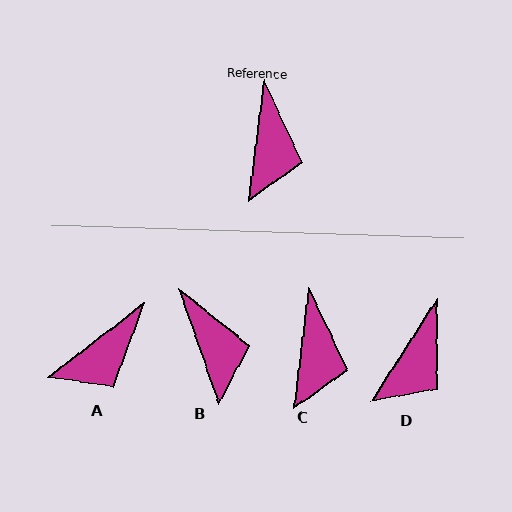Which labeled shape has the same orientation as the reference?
C.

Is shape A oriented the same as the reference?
No, it is off by about 45 degrees.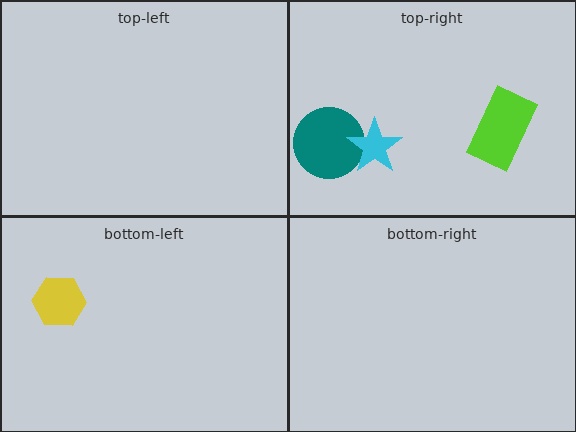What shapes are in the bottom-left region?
The yellow hexagon.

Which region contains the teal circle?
The top-right region.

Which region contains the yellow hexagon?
The bottom-left region.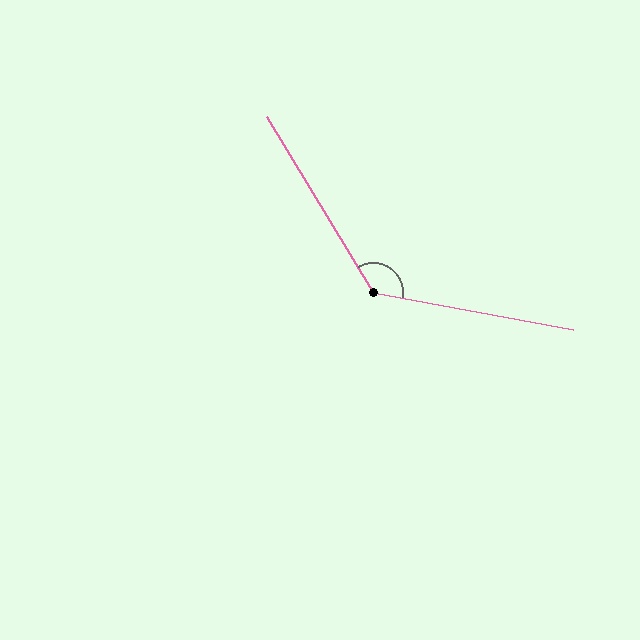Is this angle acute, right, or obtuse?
It is obtuse.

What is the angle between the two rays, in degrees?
Approximately 132 degrees.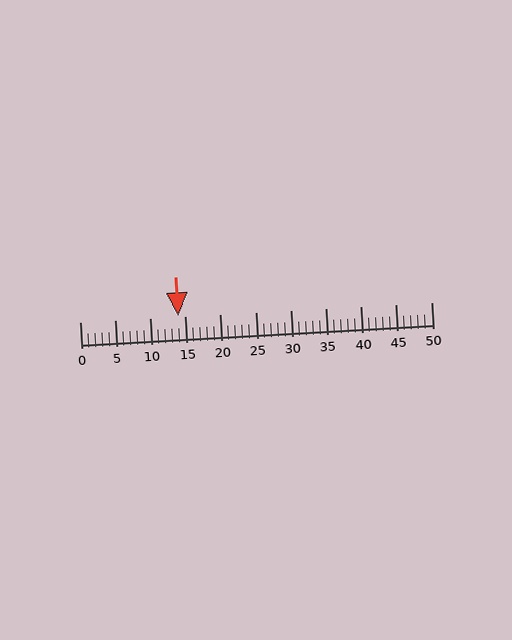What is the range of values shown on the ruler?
The ruler shows values from 0 to 50.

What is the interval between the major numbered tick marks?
The major tick marks are spaced 5 units apart.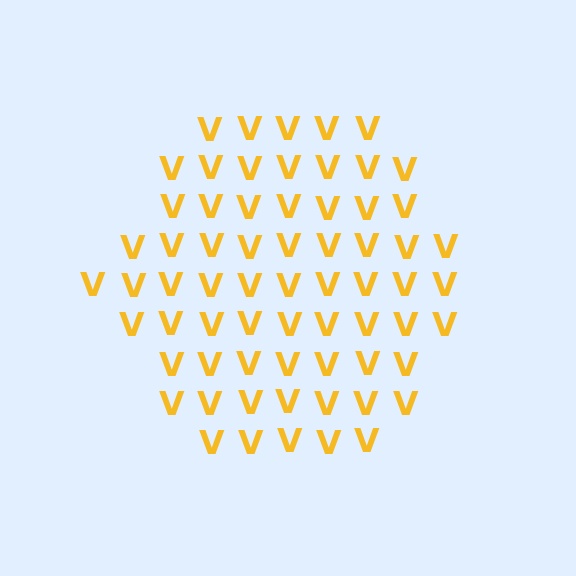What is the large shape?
The large shape is a hexagon.